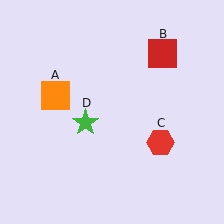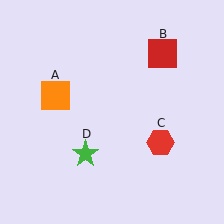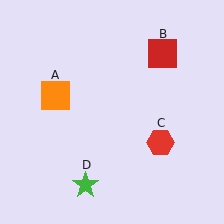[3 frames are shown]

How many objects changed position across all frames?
1 object changed position: green star (object D).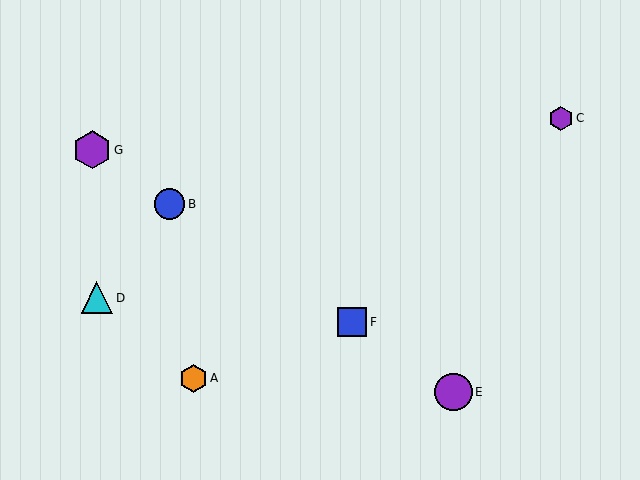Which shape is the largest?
The purple hexagon (labeled G) is the largest.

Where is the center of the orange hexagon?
The center of the orange hexagon is at (193, 378).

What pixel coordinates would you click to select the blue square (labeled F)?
Click at (352, 322) to select the blue square F.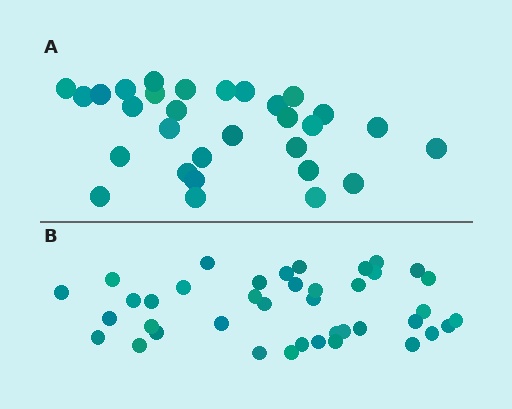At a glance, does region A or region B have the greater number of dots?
Region B (the bottom region) has more dots.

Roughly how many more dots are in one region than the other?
Region B has roughly 10 or so more dots than region A.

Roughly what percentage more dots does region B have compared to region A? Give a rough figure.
About 35% more.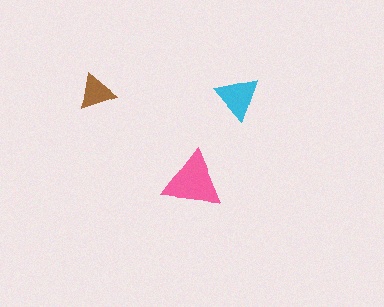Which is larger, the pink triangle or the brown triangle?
The pink one.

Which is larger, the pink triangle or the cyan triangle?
The pink one.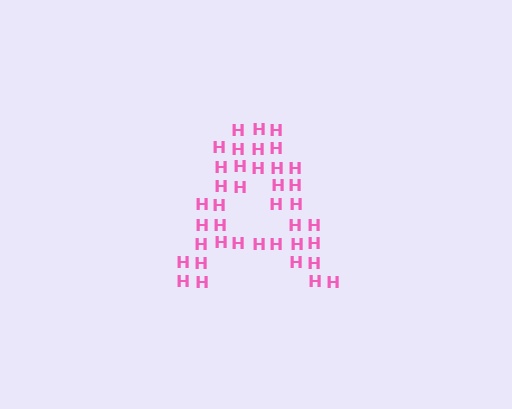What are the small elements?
The small elements are letter H's.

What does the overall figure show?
The overall figure shows the letter A.